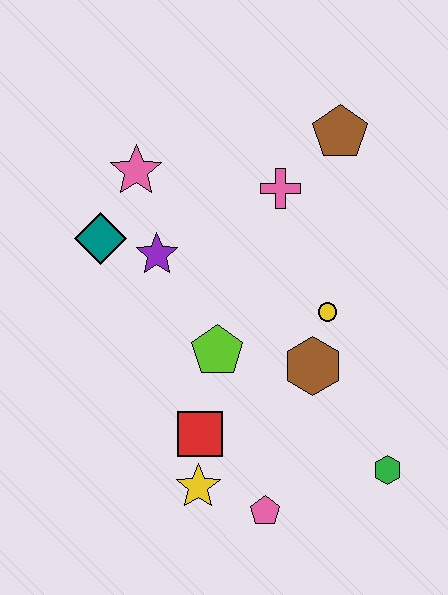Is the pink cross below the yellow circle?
No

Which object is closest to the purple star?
The teal diamond is closest to the purple star.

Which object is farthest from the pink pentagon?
The brown pentagon is farthest from the pink pentagon.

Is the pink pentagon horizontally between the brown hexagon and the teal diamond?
Yes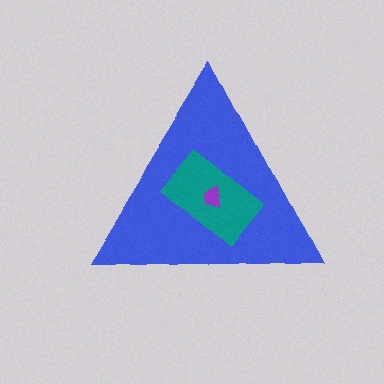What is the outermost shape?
The blue triangle.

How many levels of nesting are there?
3.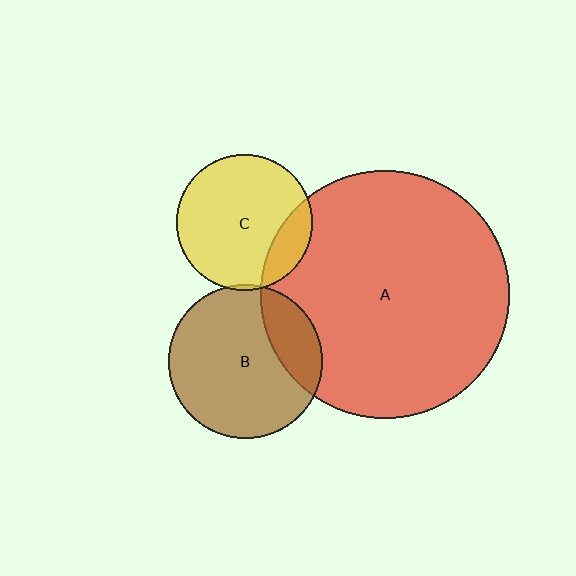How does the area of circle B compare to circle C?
Approximately 1.3 times.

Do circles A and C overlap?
Yes.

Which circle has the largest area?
Circle A (red).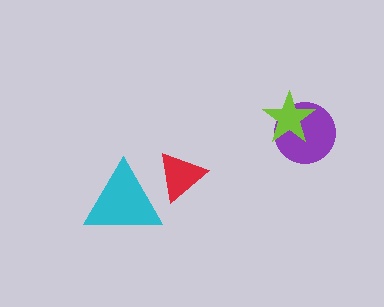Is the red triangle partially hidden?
Yes, it is partially covered by another shape.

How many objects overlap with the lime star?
1 object overlaps with the lime star.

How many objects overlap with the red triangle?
1 object overlaps with the red triangle.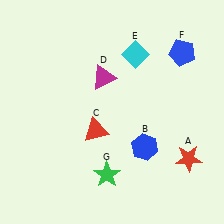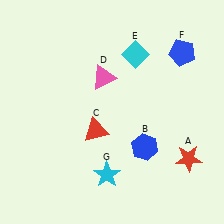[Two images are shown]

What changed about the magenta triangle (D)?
In Image 1, D is magenta. In Image 2, it changed to pink.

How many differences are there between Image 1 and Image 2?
There are 2 differences between the two images.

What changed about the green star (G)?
In Image 1, G is green. In Image 2, it changed to cyan.